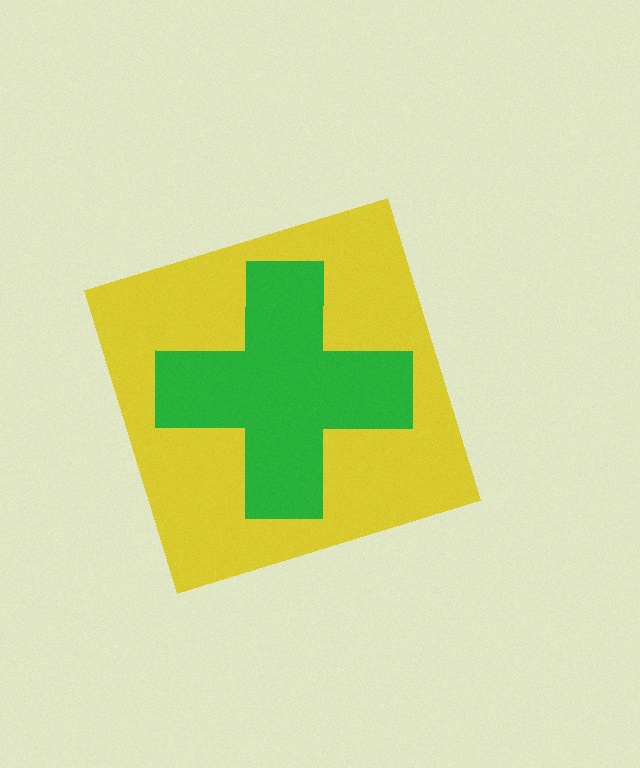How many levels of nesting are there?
2.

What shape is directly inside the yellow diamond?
The green cross.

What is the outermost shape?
The yellow diamond.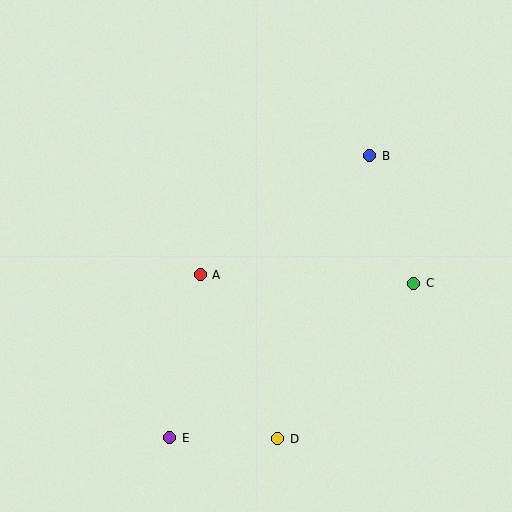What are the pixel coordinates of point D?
Point D is at (278, 439).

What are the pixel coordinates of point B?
Point B is at (370, 156).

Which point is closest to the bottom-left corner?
Point E is closest to the bottom-left corner.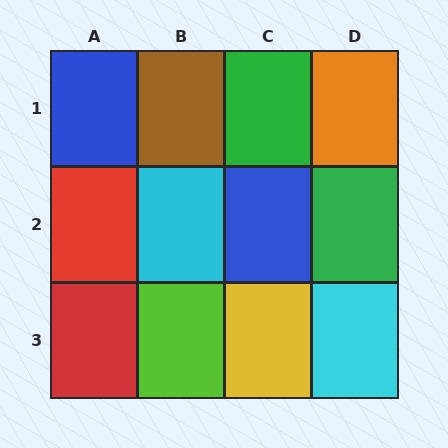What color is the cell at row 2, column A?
Red.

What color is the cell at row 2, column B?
Cyan.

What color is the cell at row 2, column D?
Green.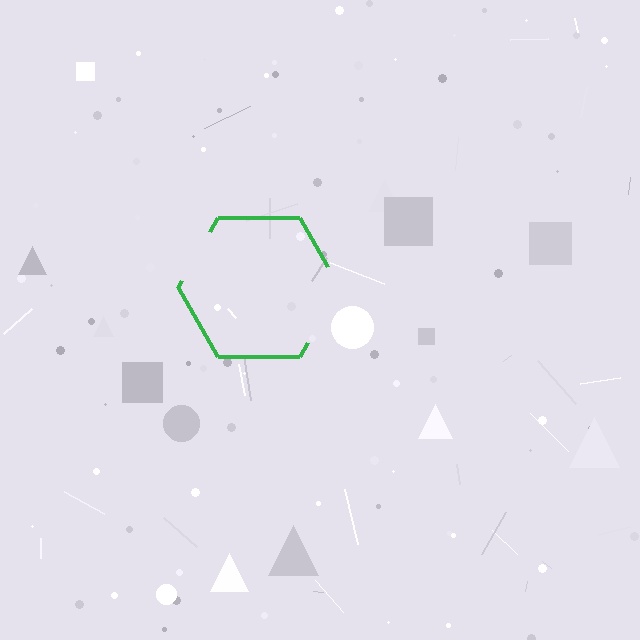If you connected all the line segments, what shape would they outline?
They would outline a hexagon.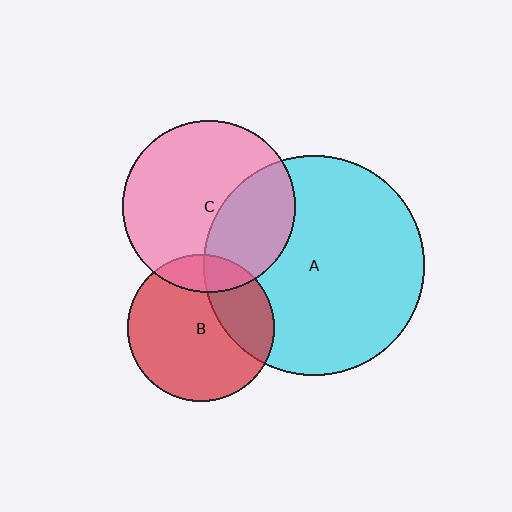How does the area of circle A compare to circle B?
Approximately 2.3 times.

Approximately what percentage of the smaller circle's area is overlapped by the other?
Approximately 15%.